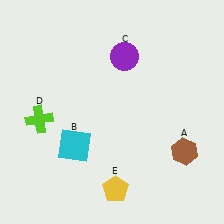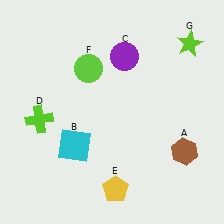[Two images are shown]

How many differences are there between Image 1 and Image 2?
There are 2 differences between the two images.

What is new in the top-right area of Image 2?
A lime star (G) was added in the top-right area of Image 2.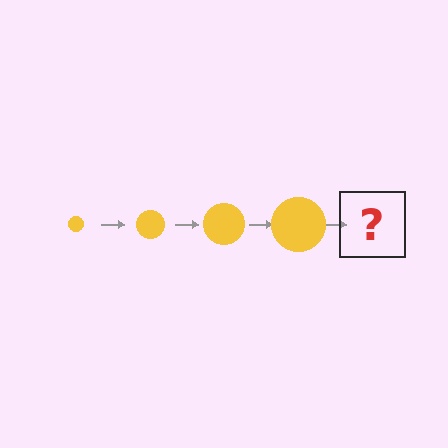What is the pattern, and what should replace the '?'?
The pattern is that the circle gets progressively larger each step. The '?' should be a yellow circle, larger than the previous one.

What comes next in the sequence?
The next element should be a yellow circle, larger than the previous one.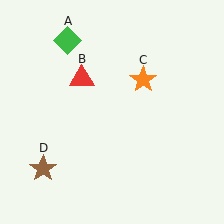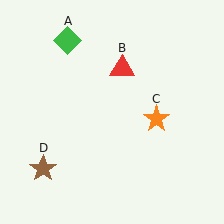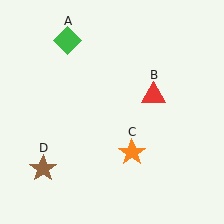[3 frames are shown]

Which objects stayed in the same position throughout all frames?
Green diamond (object A) and brown star (object D) remained stationary.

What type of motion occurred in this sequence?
The red triangle (object B), orange star (object C) rotated clockwise around the center of the scene.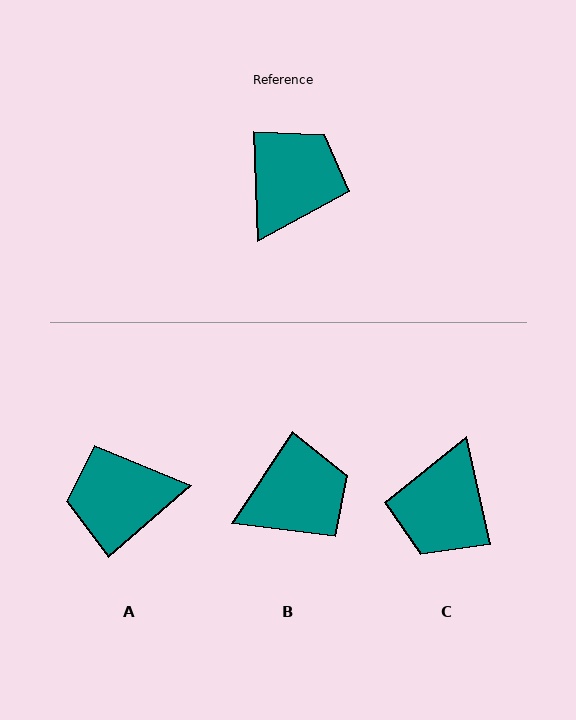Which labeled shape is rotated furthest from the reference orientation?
C, about 169 degrees away.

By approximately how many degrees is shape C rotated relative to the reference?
Approximately 169 degrees clockwise.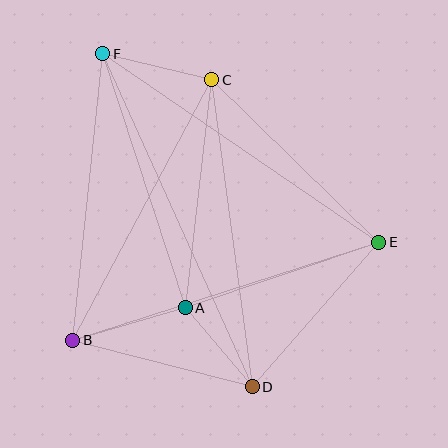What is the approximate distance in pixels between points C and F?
The distance between C and F is approximately 112 pixels.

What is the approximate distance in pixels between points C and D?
The distance between C and D is approximately 310 pixels.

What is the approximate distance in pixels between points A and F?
The distance between A and F is approximately 267 pixels.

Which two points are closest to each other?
Points A and D are closest to each other.